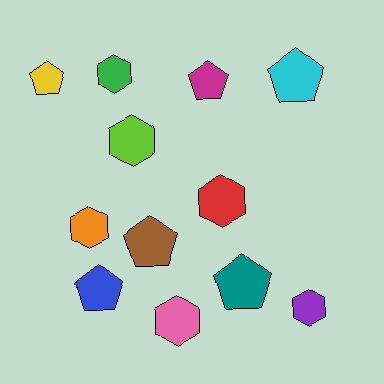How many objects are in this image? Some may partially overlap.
There are 12 objects.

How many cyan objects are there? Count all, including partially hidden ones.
There is 1 cyan object.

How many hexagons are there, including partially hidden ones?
There are 6 hexagons.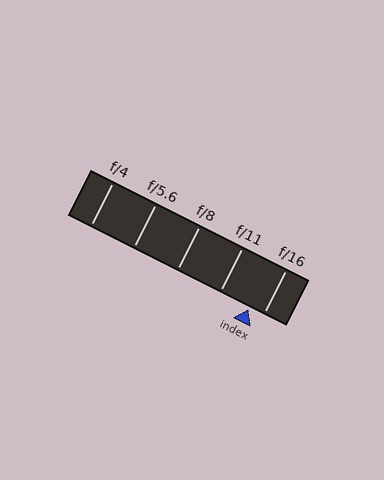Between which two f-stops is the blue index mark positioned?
The index mark is between f/11 and f/16.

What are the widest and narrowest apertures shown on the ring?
The widest aperture shown is f/4 and the narrowest is f/16.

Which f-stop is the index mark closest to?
The index mark is closest to f/16.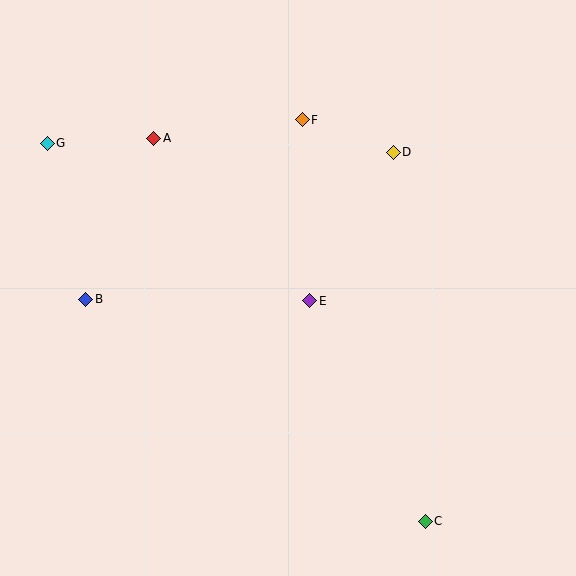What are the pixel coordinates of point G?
Point G is at (47, 143).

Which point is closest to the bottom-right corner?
Point C is closest to the bottom-right corner.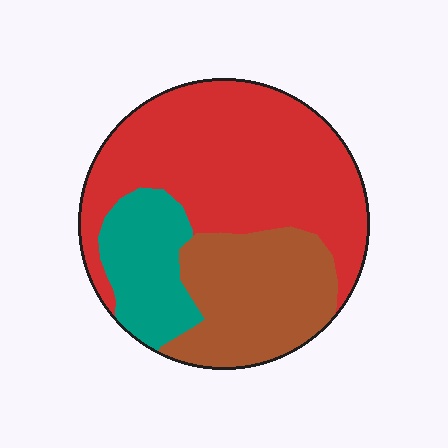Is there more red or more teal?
Red.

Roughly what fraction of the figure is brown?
Brown takes up between a quarter and a half of the figure.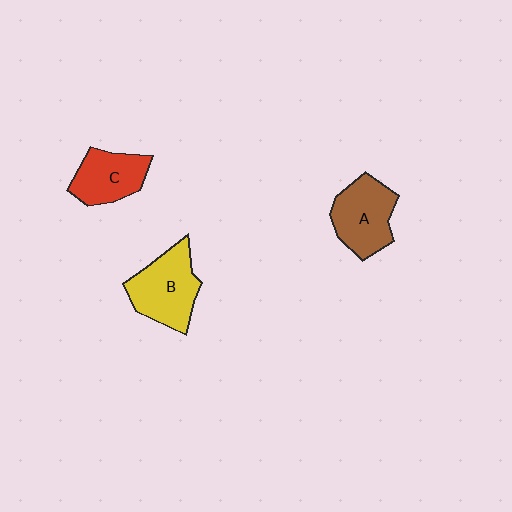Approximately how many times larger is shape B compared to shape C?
Approximately 1.3 times.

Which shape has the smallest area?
Shape C (red).